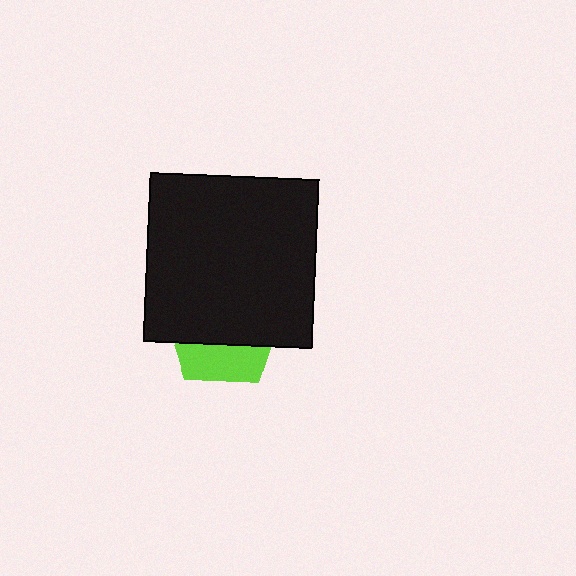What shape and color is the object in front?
The object in front is a black square.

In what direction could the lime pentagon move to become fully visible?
The lime pentagon could move down. That would shift it out from behind the black square entirely.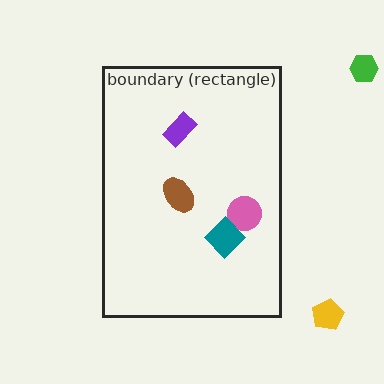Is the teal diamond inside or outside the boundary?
Inside.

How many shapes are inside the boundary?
4 inside, 2 outside.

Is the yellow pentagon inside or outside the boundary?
Outside.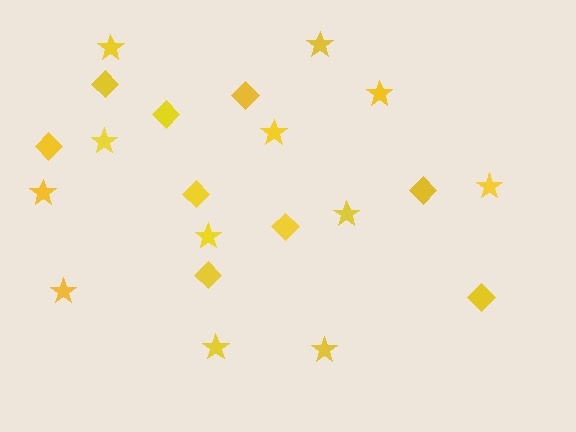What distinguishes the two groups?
There are 2 groups: one group of diamonds (9) and one group of stars (12).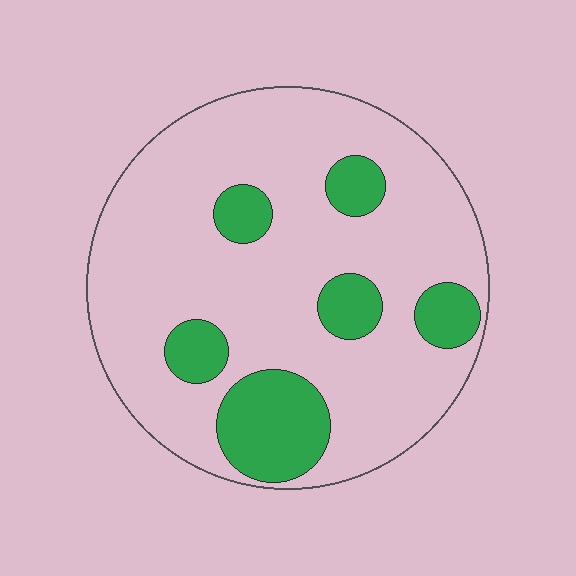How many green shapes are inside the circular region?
6.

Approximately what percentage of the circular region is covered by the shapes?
Approximately 20%.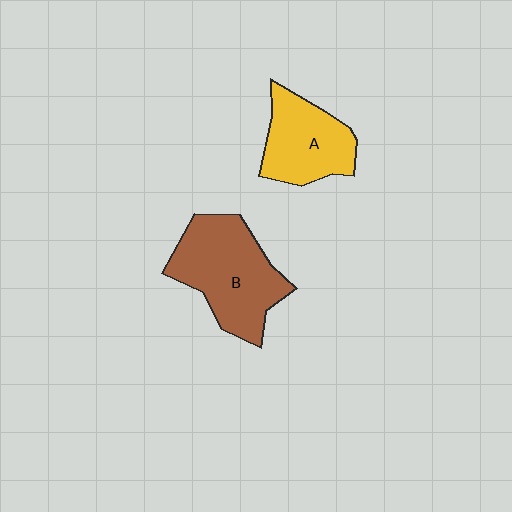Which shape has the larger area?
Shape B (brown).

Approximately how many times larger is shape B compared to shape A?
Approximately 1.4 times.